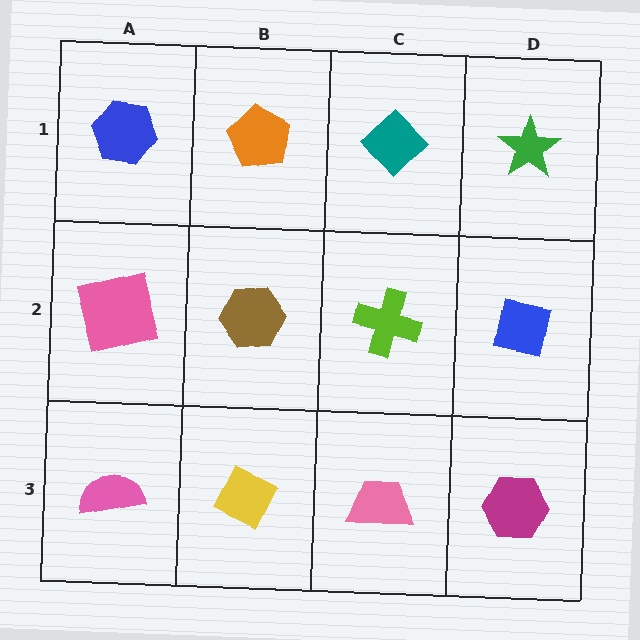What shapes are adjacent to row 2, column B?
An orange pentagon (row 1, column B), a yellow diamond (row 3, column B), a pink square (row 2, column A), a lime cross (row 2, column C).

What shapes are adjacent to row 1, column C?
A lime cross (row 2, column C), an orange pentagon (row 1, column B), a green star (row 1, column D).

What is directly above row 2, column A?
A blue hexagon.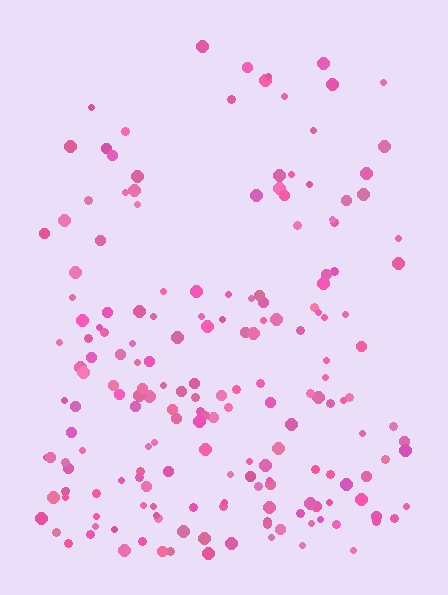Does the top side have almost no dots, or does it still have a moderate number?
Still a moderate number, just noticeably fewer than the bottom.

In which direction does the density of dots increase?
From top to bottom, with the bottom side densest.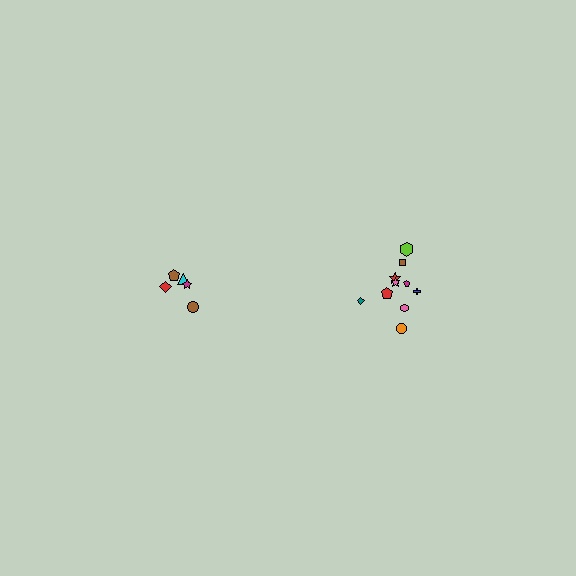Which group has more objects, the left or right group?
The right group.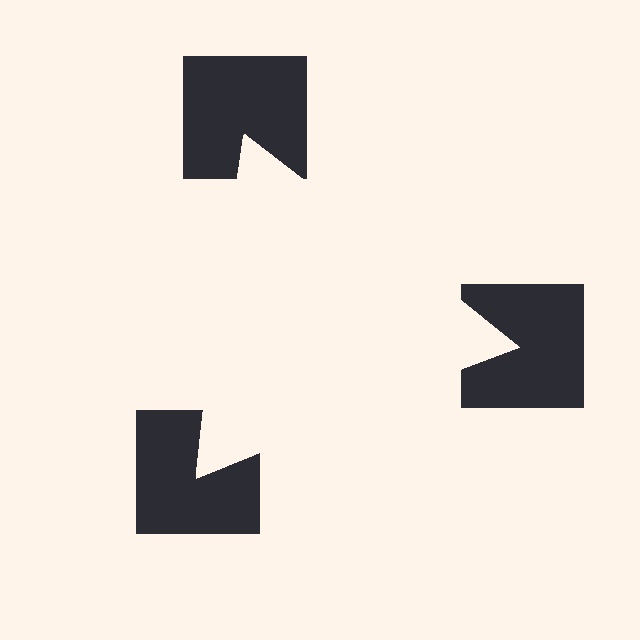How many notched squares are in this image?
There are 3 — one at each vertex of the illusory triangle.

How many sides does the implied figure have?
3 sides.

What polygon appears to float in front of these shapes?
An illusory triangle — its edges are inferred from the aligned wedge cuts in the notched squares, not physically drawn.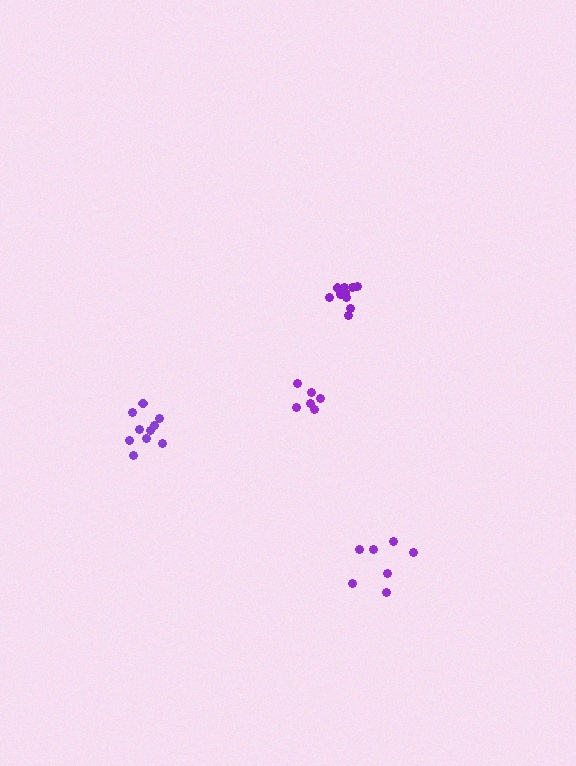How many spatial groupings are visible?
There are 4 spatial groupings.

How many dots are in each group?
Group 1: 7 dots, Group 2: 6 dots, Group 3: 11 dots, Group 4: 10 dots (34 total).